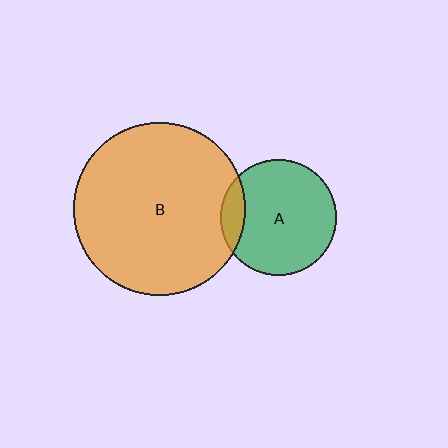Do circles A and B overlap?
Yes.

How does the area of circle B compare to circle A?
Approximately 2.2 times.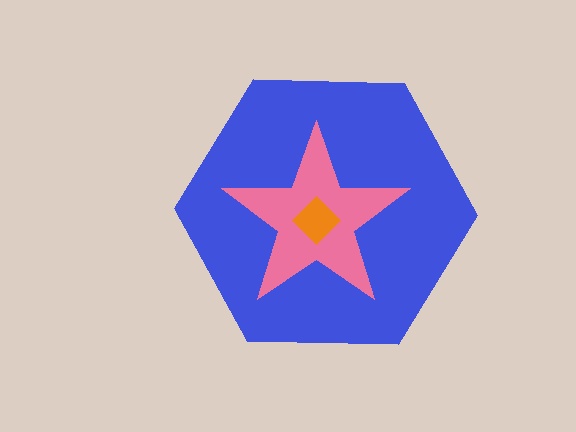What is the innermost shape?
The orange diamond.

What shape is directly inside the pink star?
The orange diamond.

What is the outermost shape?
The blue hexagon.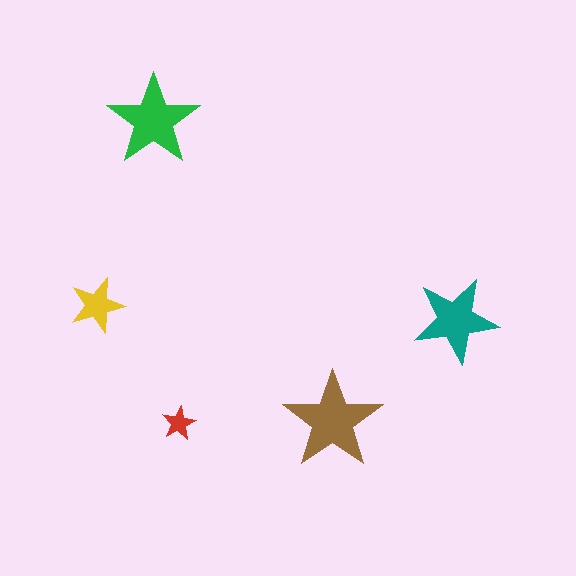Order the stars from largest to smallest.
the brown one, the green one, the teal one, the yellow one, the red one.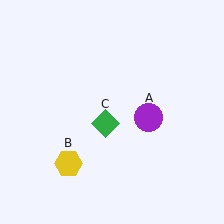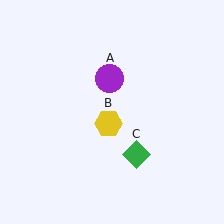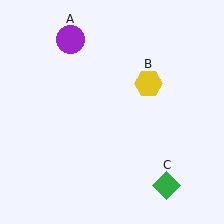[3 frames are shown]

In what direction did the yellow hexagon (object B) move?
The yellow hexagon (object B) moved up and to the right.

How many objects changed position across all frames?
3 objects changed position: purple circle (object A), yellow hexagon (object B), green diamond (object C).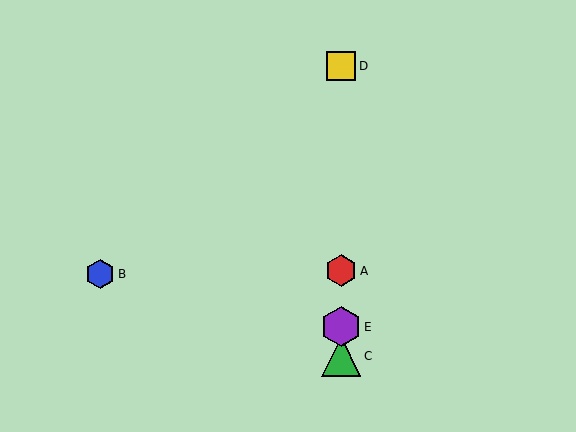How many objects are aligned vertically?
4 objects (A, C, D, E) are aligned vertically.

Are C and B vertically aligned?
No, C is at x≈341 and B is at x≈100.